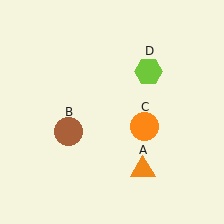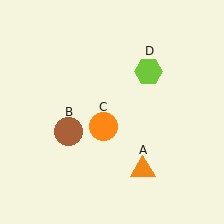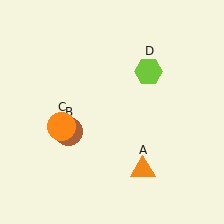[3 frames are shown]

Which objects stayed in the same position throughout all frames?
Orange triangle (object A) and brown circle (object B) and lime hexagon (object D) remained stationary.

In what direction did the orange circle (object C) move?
The orange circle (object C) moved left.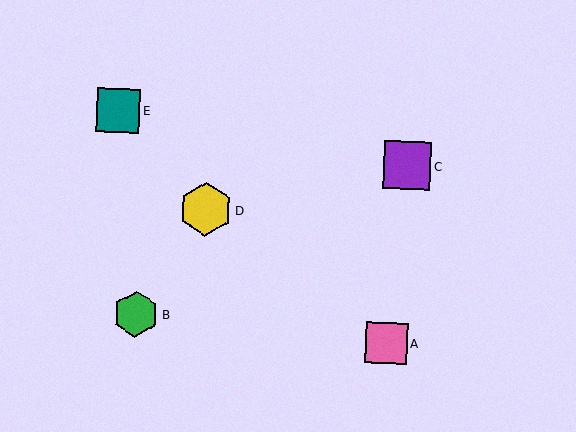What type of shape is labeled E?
Shape E is a teal square.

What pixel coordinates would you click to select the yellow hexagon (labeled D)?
Click at (206, 209) to select the yellow hexagon D.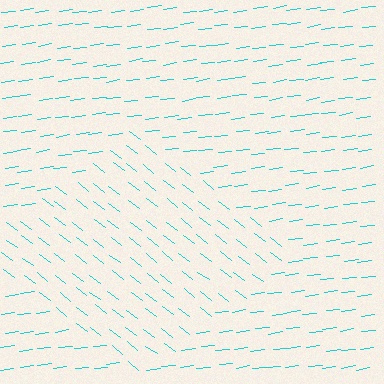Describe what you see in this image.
The image is filled with small cyan line segments. A diamond region in the image has lines oriented differently from the surrounding lines, creating a visible texture boundary.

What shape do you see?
I see a diamond.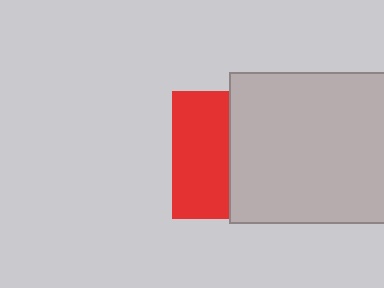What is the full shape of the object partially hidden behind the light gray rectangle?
The partially hidden object is a red square.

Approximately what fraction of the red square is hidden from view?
Roughly 55% of the red square is hidden behind the light gray rectangle.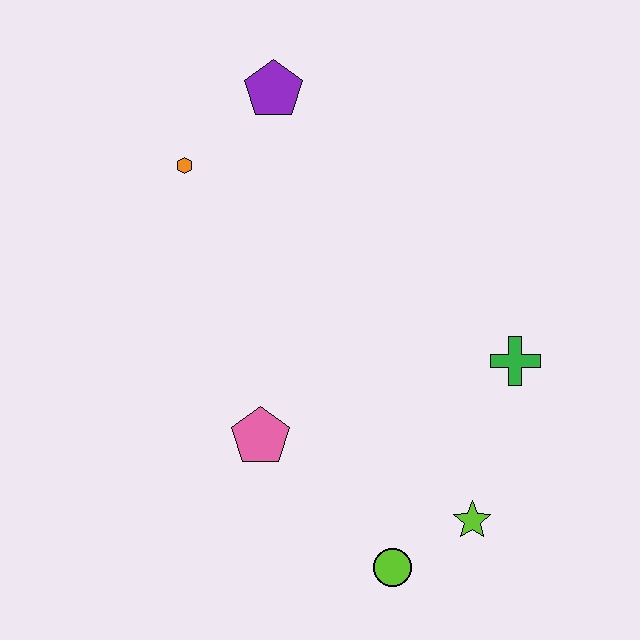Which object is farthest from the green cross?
The orange hexagon is farthest from the green cross.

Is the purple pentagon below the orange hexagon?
No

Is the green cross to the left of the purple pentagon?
No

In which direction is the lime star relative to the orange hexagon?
The lime star is below the orange hexagon.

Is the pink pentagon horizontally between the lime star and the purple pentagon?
No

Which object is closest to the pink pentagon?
The lime circle is closest to the pink pentagon.